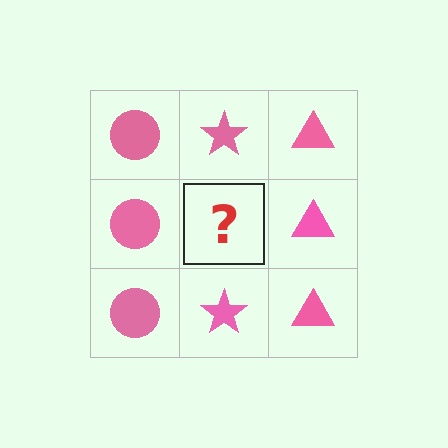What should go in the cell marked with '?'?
The missing cell should contain a pink star.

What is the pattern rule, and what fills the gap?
The rule is that each column has a consistent shape. The gap should be filled with a pink star.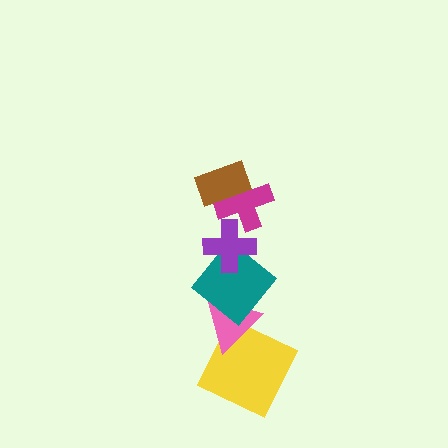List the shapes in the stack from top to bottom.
From top to bottom: the brown rectangle, the magenta cross, the purple cross, the teal diamond, the pink triangle, the yellow square.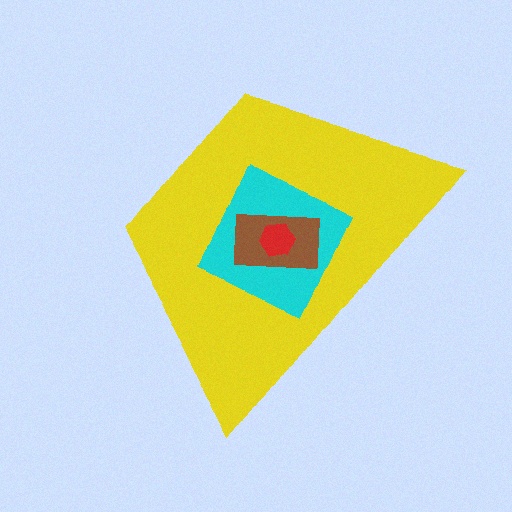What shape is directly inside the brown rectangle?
The red hexagon.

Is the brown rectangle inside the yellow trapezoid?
Yes.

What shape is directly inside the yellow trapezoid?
The cyan square.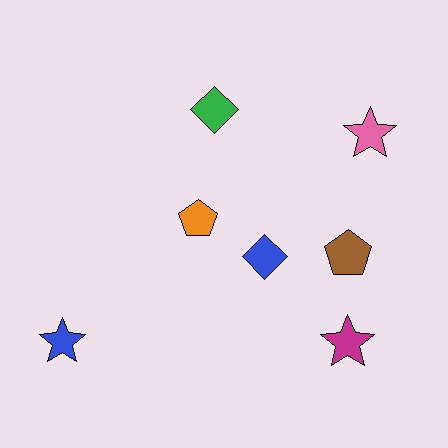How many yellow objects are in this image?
There are no yellow objects.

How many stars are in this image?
There are 3 stars.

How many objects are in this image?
There are 7 objects.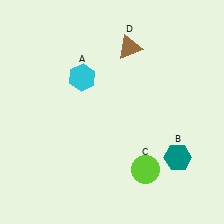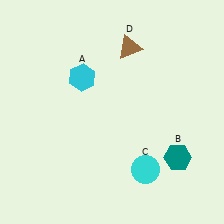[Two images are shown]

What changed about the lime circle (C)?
In Image 1, C is lime. In Image 2, it changed to cyan.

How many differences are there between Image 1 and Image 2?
There is 1 difference between the two images.